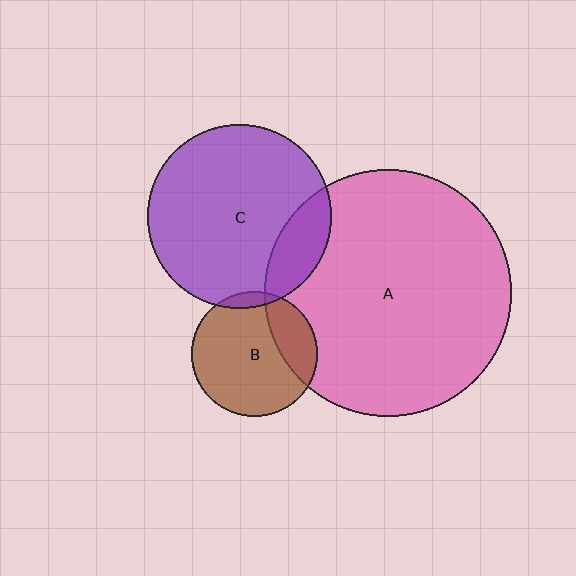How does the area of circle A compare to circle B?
Approximately 3.9 times.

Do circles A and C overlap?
Yes.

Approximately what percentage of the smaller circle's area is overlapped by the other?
Approximately 15%.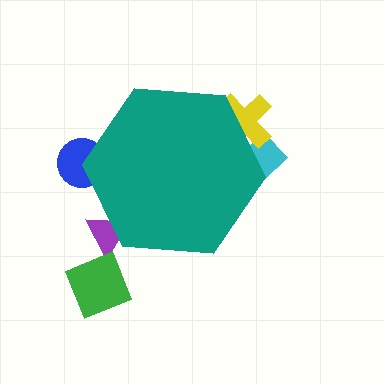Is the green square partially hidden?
No, the green square is fully visible.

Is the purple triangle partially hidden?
Yes, the purple triangle is partially hidden behind the teal hexagon.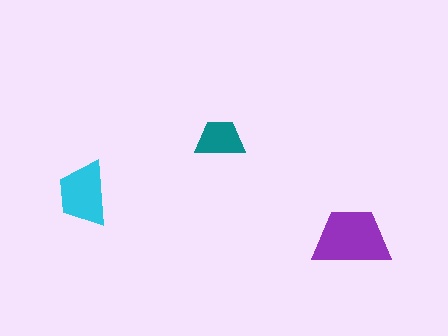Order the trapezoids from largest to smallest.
the purple one, the cyan one, the teal one.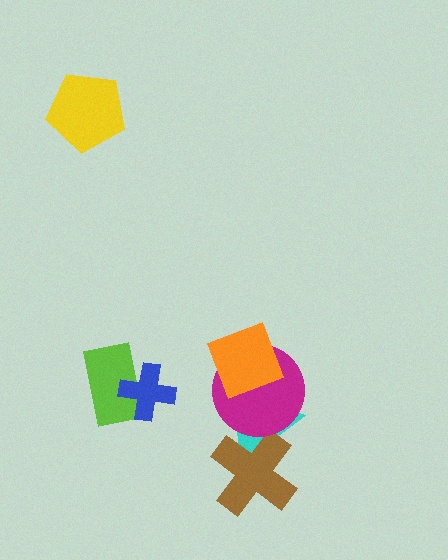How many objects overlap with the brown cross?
1 object overlaps with the brown cross.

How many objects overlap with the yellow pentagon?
0 objects overlap with the yellow pentagon.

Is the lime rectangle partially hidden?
Yes, it is partially covered by another shape.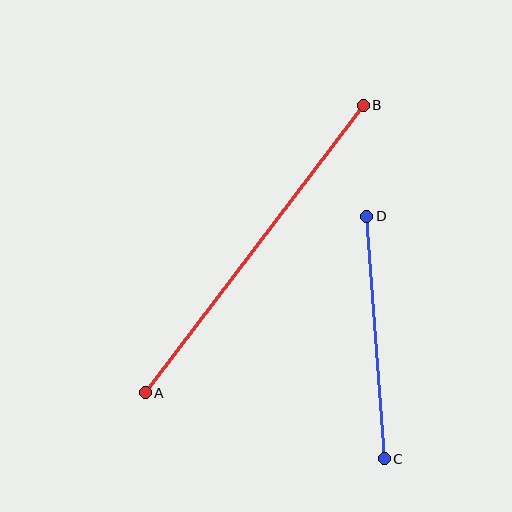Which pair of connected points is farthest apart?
Points A and B are farthest apart.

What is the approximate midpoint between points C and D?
The midpoint is at approximately (375, 338) pixels.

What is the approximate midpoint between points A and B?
The midpoint is at approximately (254, 249) pixels.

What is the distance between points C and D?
The distance is approximately 243 pixels.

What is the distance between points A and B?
The distance is approximately 361 pixels.